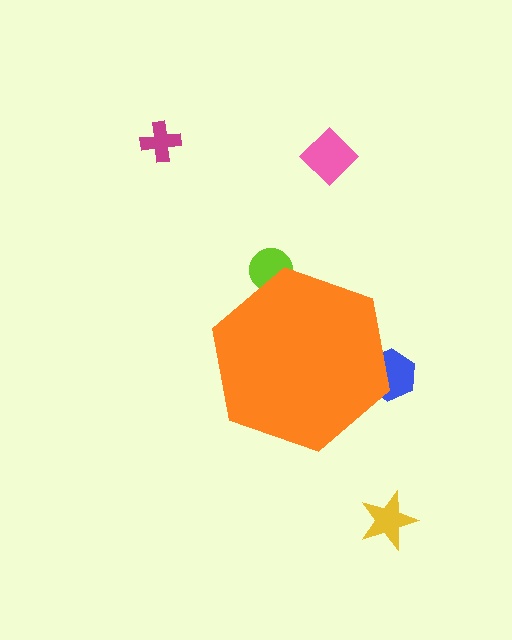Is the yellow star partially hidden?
No, the yellow star is fully visible.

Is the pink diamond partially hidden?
No, the pink diamond is fully visible.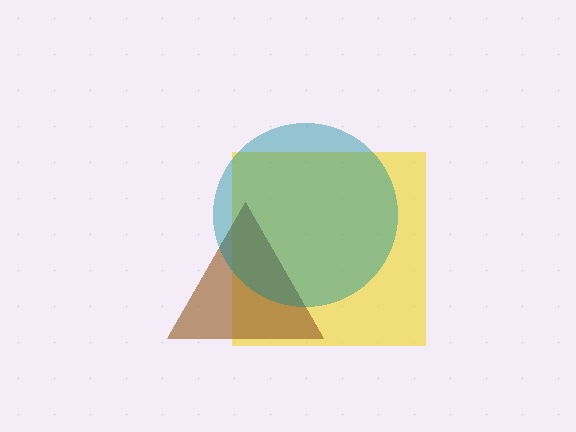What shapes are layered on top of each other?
The layered shapes are: a yellow square, a brown triangle, a teal circle.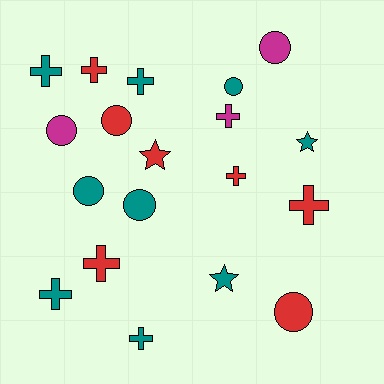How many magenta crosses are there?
There is 1 magenta cross.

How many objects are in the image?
There are 19 objects.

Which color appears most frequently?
Teal, with 9 objects.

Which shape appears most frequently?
Cross, with 9 objects.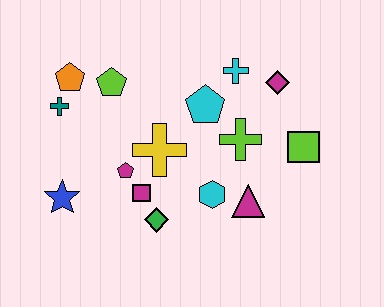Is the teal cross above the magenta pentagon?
Yes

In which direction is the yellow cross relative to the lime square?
The yellow cross is to the left of the lime square.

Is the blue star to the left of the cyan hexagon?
Yes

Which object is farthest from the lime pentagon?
The lime square is farthest from the lime pentagon.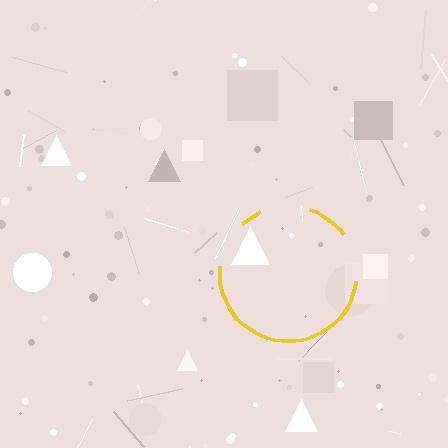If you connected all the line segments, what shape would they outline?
They would outline a circle.